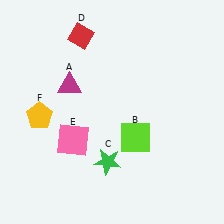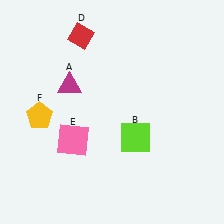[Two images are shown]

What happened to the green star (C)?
The green star (C) was removed in Image 2. It was in the bottom-left area of Image 1.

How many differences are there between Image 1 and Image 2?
There is 1 difference between the two images.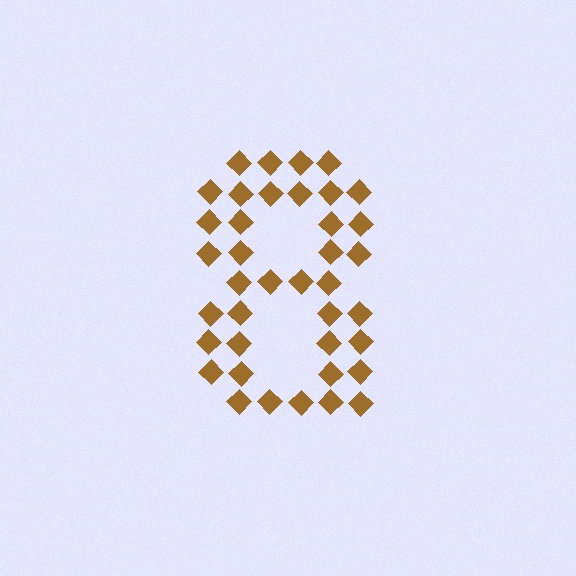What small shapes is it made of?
It is made of small diamonds.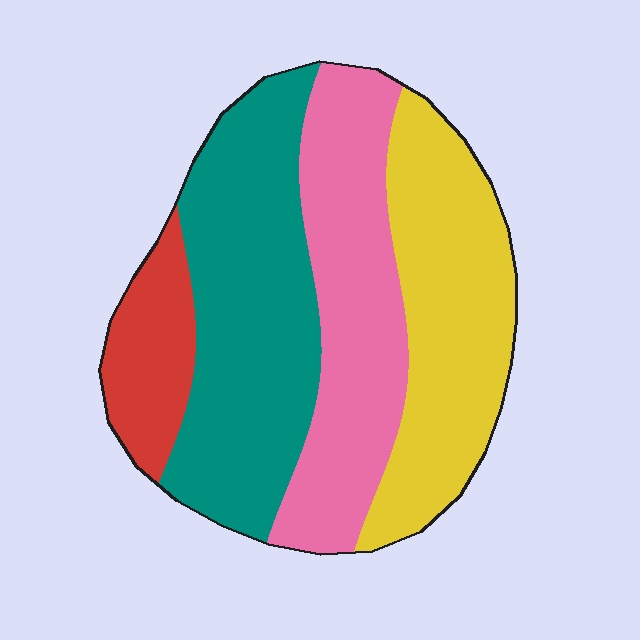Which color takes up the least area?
Red, at roughly 10%.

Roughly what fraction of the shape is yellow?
Yellow covers 28% of the shape.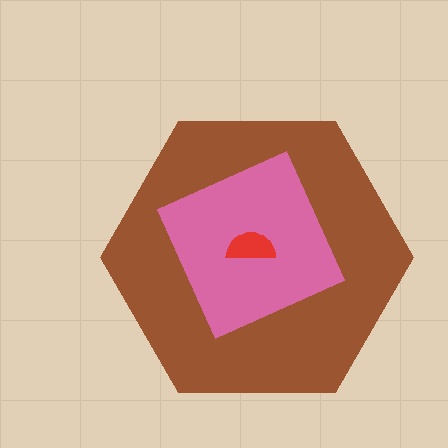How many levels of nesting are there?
3.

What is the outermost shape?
The brown hexagon.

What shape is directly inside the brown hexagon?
The pink diamond.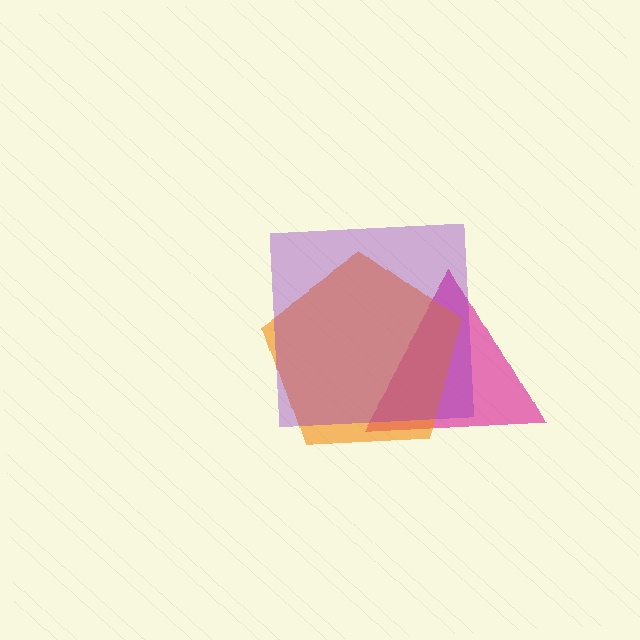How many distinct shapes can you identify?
There are 3 distinct shapes: a magenta triangle, an orange pentagon, a purple square.